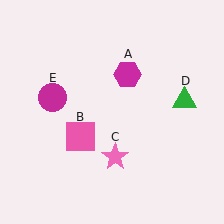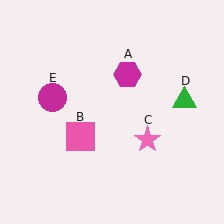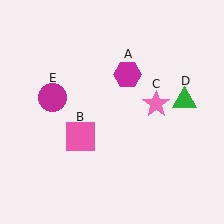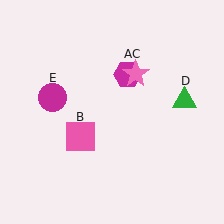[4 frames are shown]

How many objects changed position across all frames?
1 object changed position: pink star (object C).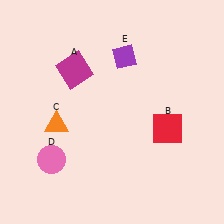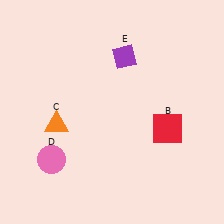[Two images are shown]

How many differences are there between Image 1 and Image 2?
There is 1 difference between the two images.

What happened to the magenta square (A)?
The magenta square (A) was removed in Image 2. It was in the top-left area of Image 1.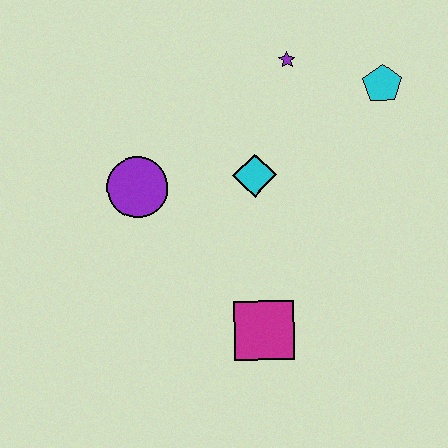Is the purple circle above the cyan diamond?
No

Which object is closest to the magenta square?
The cyan diamond is closest to the magenta square.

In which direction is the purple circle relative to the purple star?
The purple circle is to the left of the purple star.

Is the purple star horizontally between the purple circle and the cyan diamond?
No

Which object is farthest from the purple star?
The magenta square is farthest from the purple star.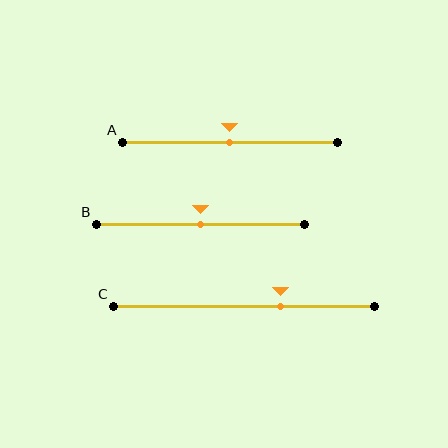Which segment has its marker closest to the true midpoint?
Segment A has its marker closest to the true midpoint.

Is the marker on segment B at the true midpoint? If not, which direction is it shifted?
Yes, the marker on segment B is at the true midpoint.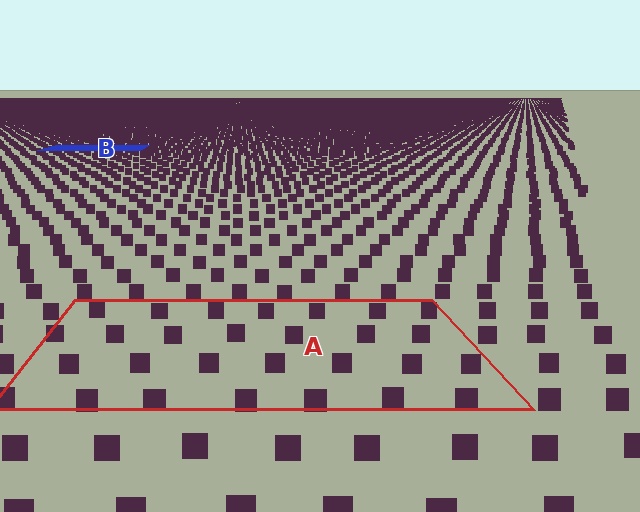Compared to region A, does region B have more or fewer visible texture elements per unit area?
Region B has more texture elements per unit area — they are packed more densely because it is farther away.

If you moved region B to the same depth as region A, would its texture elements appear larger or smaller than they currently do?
They would appear larger. At a closer depth, the same texture elements are projected at a bigger on-screen size.